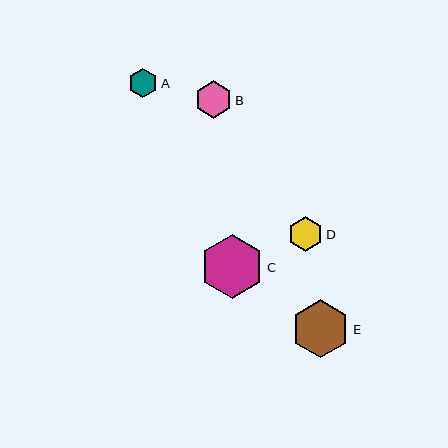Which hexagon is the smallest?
Hexagon A is the smallest with a size of approximately 29 pixels.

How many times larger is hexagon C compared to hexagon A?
Hexagon C is approximately 2.2 times the size of hexagon A.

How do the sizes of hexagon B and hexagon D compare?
Hexagon B and hexagon D are approximately the same size.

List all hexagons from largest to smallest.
From largest to smallest: C, E, B, D, A.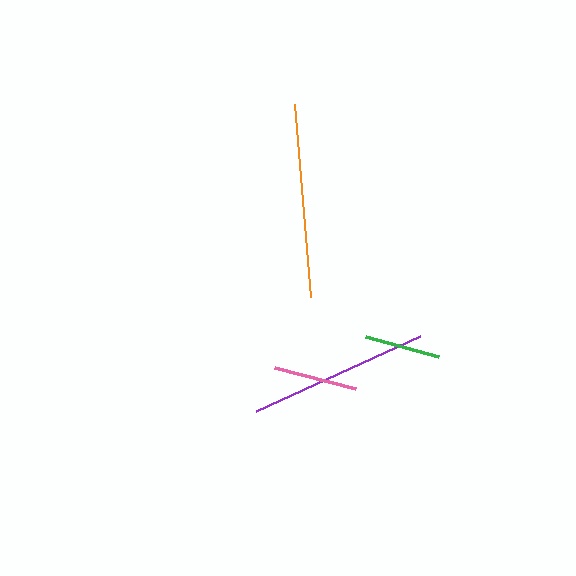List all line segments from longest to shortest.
From longest to shortest: orange, purple, pink, green.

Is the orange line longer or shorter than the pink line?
The orange line is longer than the pink line.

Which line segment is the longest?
The orange line is the longest at approximately 194 pixels.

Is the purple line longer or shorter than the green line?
The purple line is longer than the green line.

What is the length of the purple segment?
The purple segment is approximately 180 pixels long.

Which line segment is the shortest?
The green line is the shortest at approximately 76 pixels.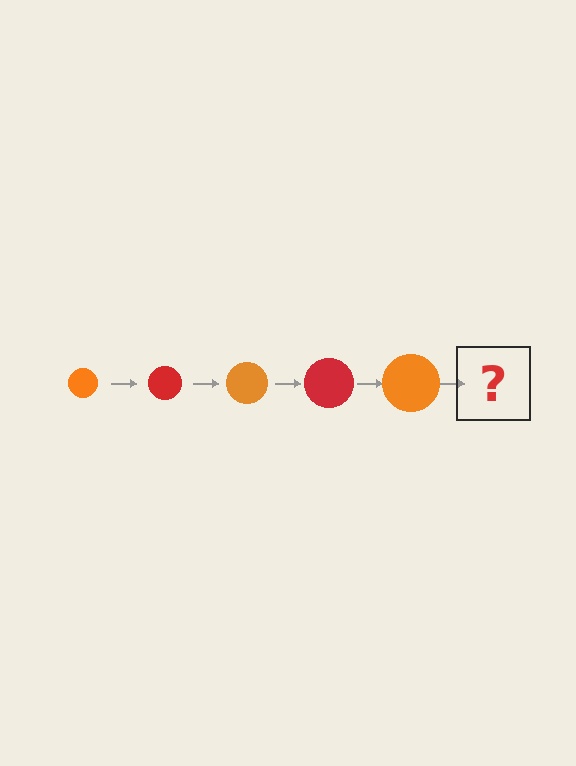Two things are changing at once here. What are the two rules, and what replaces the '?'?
The two rules are that the circle grows larger each step and the color cycles through orange and red. The '?' should be a red circle, larger than the previous one.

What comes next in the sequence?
The next element should be a red circle, larger than the previous one.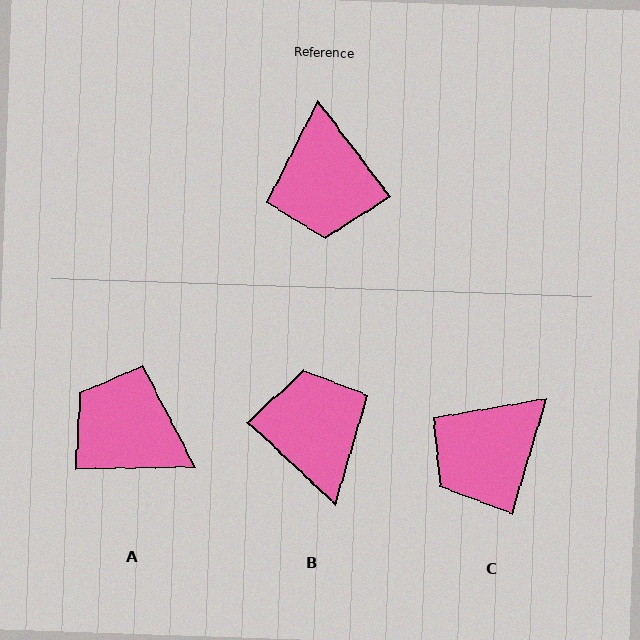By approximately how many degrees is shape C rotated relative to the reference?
Approximately 54 degrees clockwise.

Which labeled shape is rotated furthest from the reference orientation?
B, about 170 degrees away.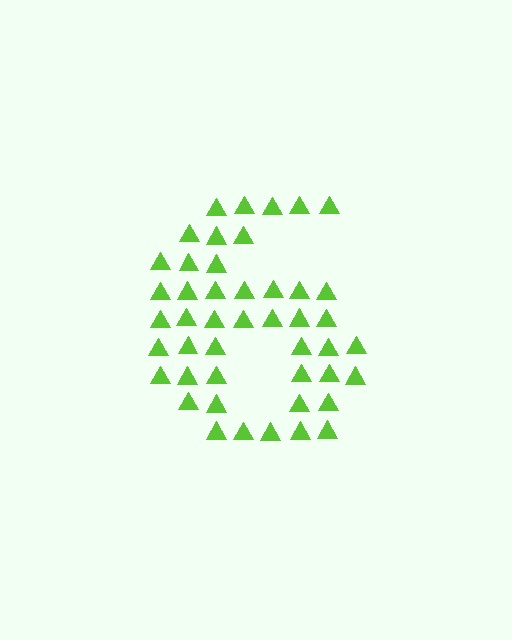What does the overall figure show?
The overall figure shows the digit 6.